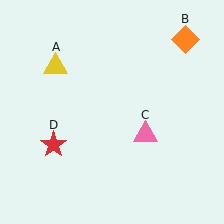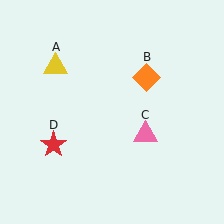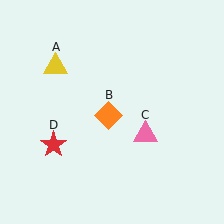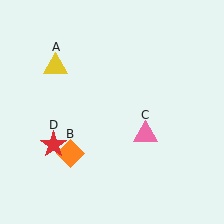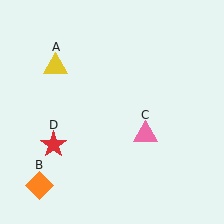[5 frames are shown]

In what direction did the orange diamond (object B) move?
The orange diamond (object B) moved down and to the left.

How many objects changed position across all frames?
1 object changed position: orange diamond (object B).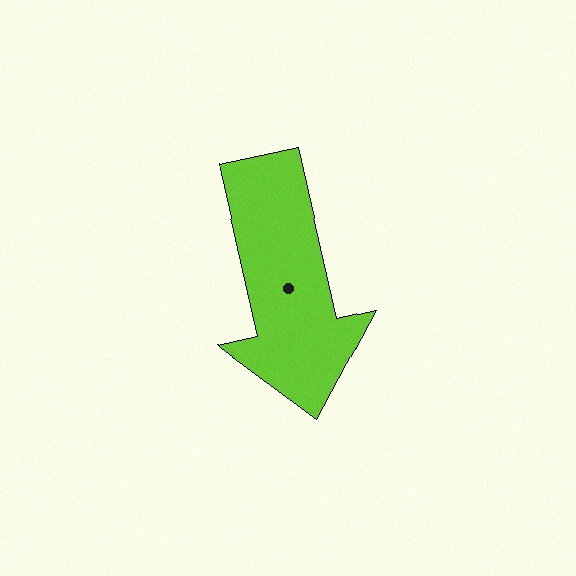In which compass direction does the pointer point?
South.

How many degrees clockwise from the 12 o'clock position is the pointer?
Approximately 167 degrees.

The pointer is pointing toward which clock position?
Roughly 6 o'clock.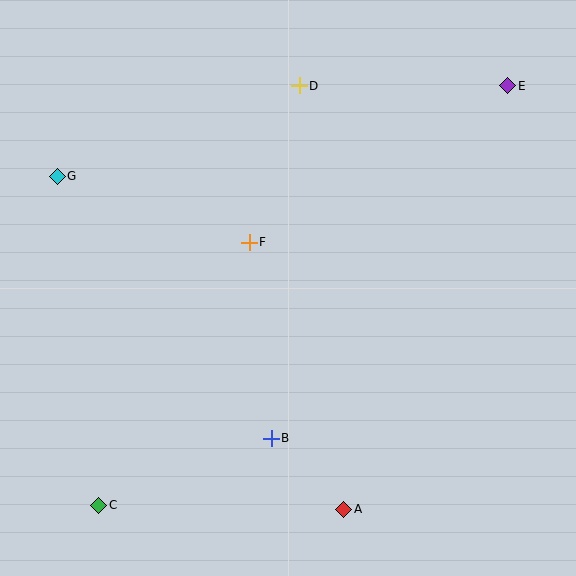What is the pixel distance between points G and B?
The distance between G and B is 338 pixels.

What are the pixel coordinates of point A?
Point A is at (344, 509).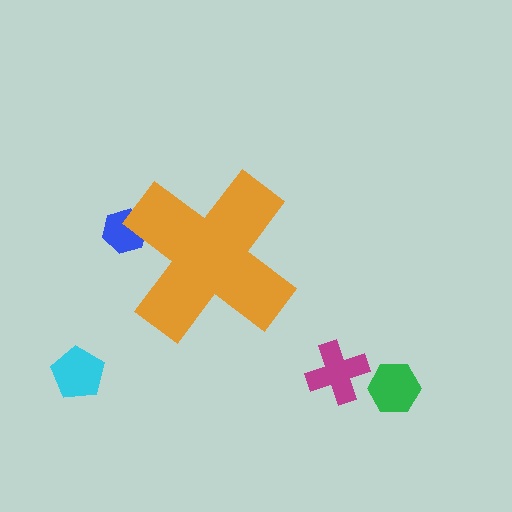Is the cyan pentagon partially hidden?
No, the cyan pentagon is fully visible.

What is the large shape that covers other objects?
An orange cross.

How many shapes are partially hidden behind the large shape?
1 shape is partially hidden.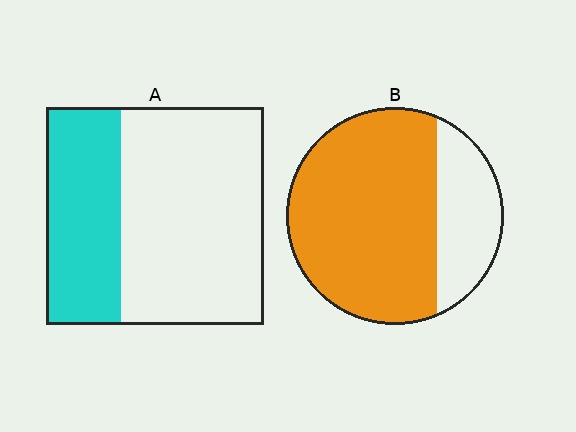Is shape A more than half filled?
No.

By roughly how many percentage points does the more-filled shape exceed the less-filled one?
By roughly 40 percentage points (B over A).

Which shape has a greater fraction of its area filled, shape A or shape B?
Shape B.